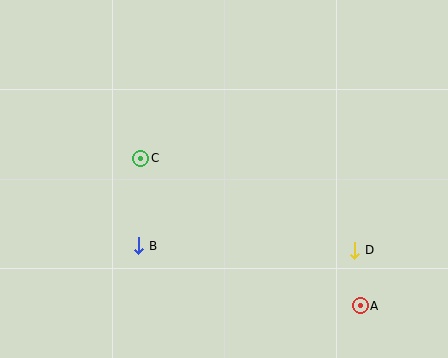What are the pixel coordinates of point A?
Point A is at (360, 306).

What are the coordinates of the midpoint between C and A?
The midpoint between C and A is at (250, 232).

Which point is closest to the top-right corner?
Point D is closest to the top-right corner.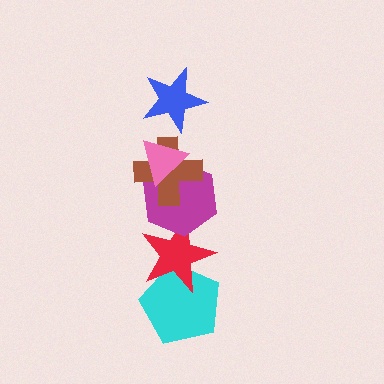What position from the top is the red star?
The red star is 5th from the top.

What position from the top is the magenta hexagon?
The magenta hexagon is 4th from the top.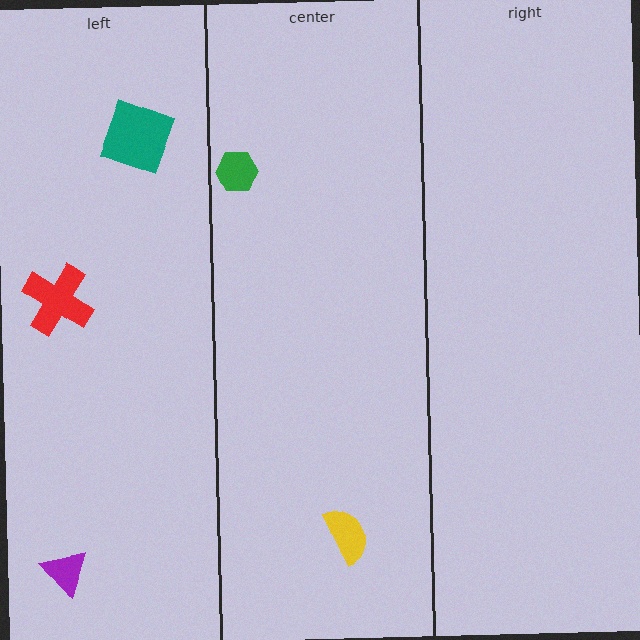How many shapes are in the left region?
3.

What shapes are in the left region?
The red cross, the purple triangle, the teal square.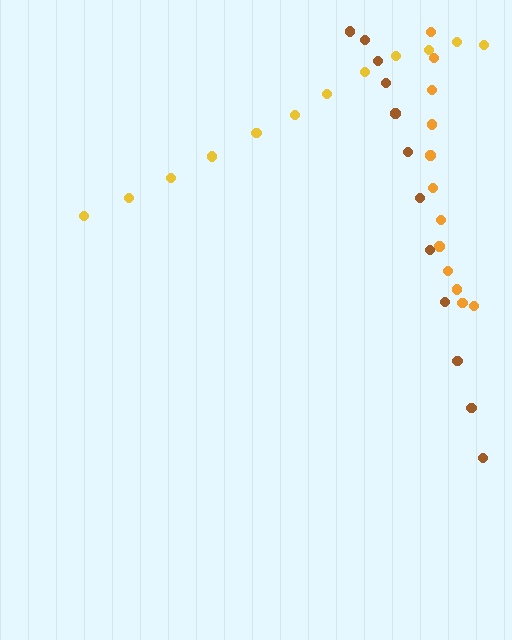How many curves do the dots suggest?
There are 3 distinct paths.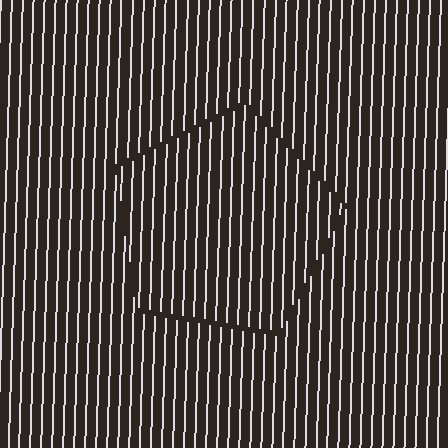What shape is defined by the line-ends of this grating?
An illusory pentagon. The interior of the shape contains the same grating, shifted by half a period — the contour is defined by the phase discontinuity where line-ends from the inner and outer gratings abut.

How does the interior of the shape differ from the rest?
The interior of the shape contains the same grating, shifted by half a period — the contour is defined by the phase discontinuity where line-ends from the inner and outer gratings abut.